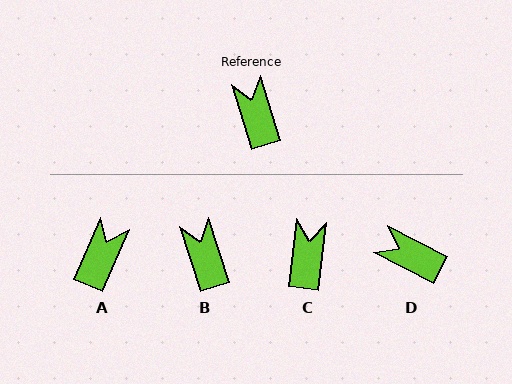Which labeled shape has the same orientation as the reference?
B.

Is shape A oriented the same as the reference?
No, it is off by about 41 degrees.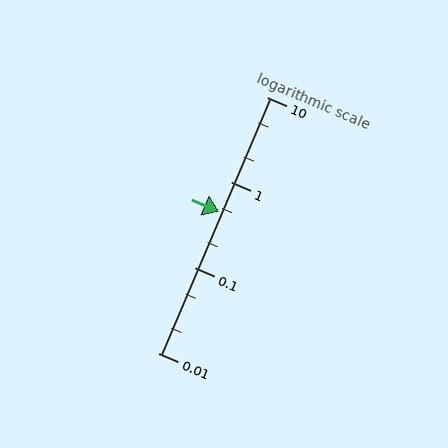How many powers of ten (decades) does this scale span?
The scale spans 3 decades, from 0.01 to 10.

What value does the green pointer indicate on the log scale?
The pointer indicates approximately 0.45.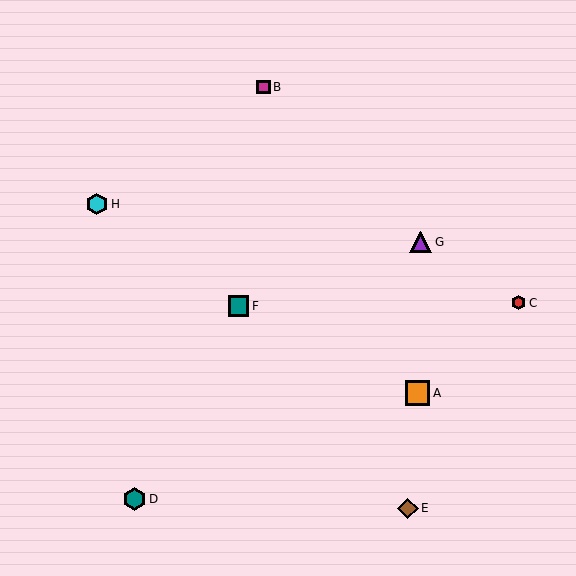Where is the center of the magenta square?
The center of the magenta square is at (264, 87).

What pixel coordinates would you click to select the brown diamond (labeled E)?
Click at (408, 508) to select the brown diamond E.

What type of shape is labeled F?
Shape F is a teal square.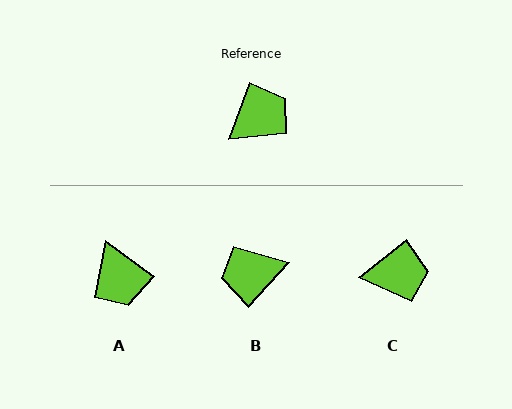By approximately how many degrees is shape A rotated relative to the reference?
Approximately 107 degrees clockwise.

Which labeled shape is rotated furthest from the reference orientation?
B, about 157 degrees away.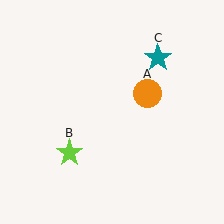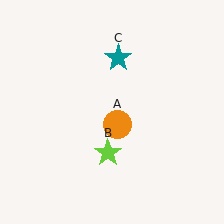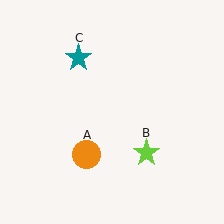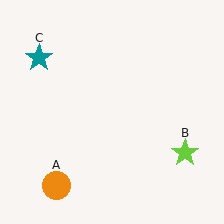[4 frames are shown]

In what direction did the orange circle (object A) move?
The orange circle (object A) moved down and to the left.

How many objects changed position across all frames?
3 objects changed position: orange circle (object A), lime star (object B), teal star (object C).